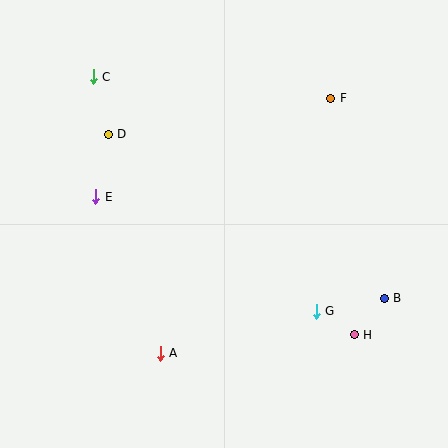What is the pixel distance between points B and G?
The distance between B and G is 69 pixels.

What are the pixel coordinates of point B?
Point B is at (384, 298).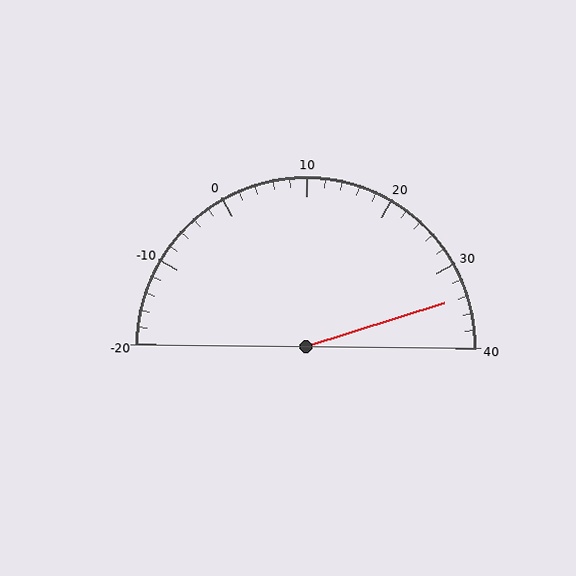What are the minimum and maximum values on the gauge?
The gauge ranges from -20 to 40.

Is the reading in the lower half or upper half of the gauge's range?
The reading is in the upper half of the range (-20 to 40).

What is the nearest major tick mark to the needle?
The nearest major tick mark is 30.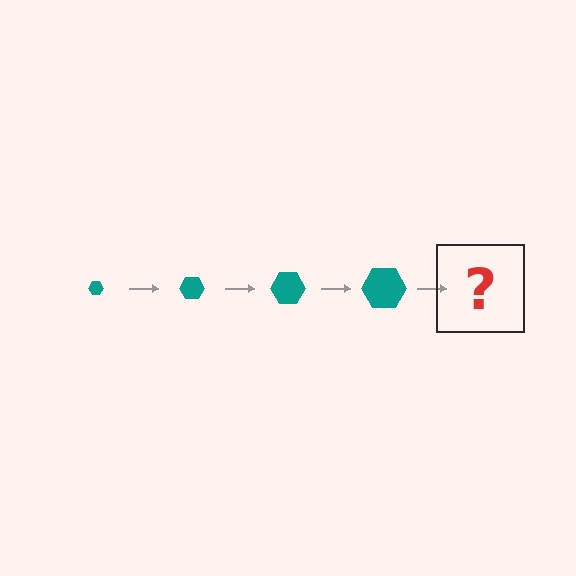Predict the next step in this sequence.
The next step is a teal hexagon, larger than the previous one.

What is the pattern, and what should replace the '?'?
The pattern is that the hexagon gets progressively larger each step. The '?' should be a teal hexagon, larger than the previous one.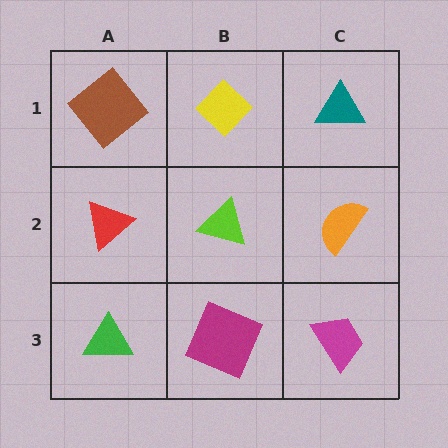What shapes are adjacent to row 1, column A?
A red triangle (row 2, column A), a yellow diamond (row 1, column B).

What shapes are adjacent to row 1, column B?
A lime triangle (row 2, column B), a brown diamond (row 1, column A), a teal triangle (row 1, column C).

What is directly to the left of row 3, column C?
A magenta square.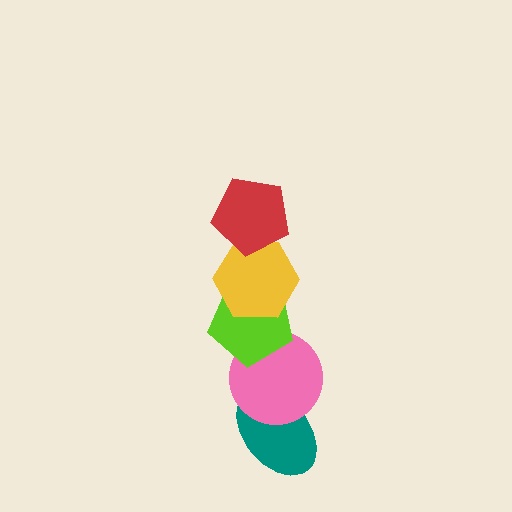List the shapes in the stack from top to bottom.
From top to bottom: the red pentagon, the yellow hexagon, the lime pentagon, the pink circle, the teal ellipse.